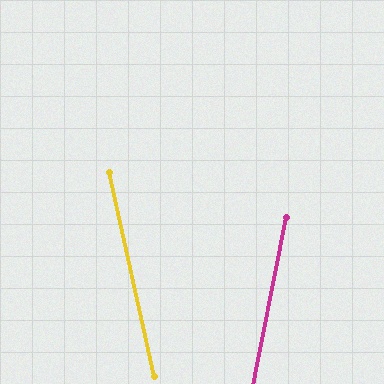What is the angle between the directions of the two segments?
Approximately 23 degrees.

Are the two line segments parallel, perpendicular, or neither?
Neither parallel nor perpendicular — they differ by about 23°.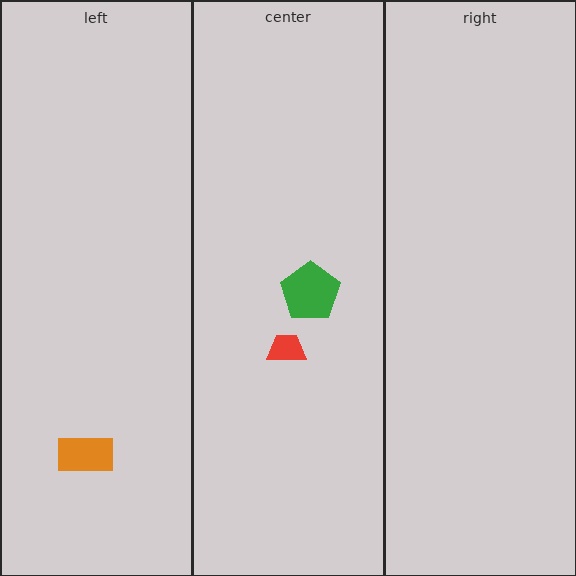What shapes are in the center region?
The green pentagon, the red trapezoid.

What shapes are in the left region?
The orange rectangle.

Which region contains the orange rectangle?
The left region.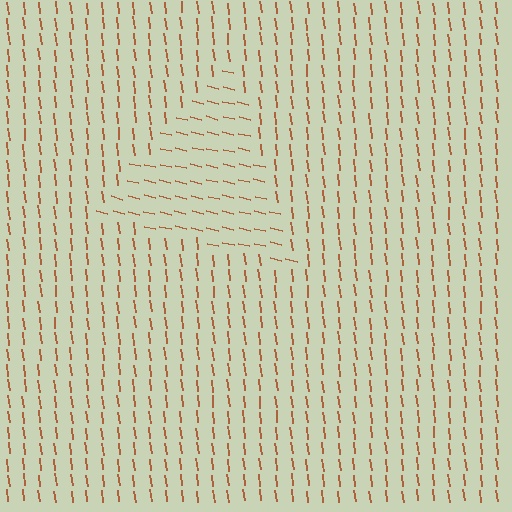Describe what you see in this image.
The image is filled with small brown line segments. A triangle region in the image has lines oriented differently from the surrounding lines, creating a visible texture boundary.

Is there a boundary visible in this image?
Yes, there is a texture boundary formed by a change in line orientation.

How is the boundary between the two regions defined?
The boundary is defined purely by a change in line orientation (approximately 70 degrees difference). All lines are the same color and thickness.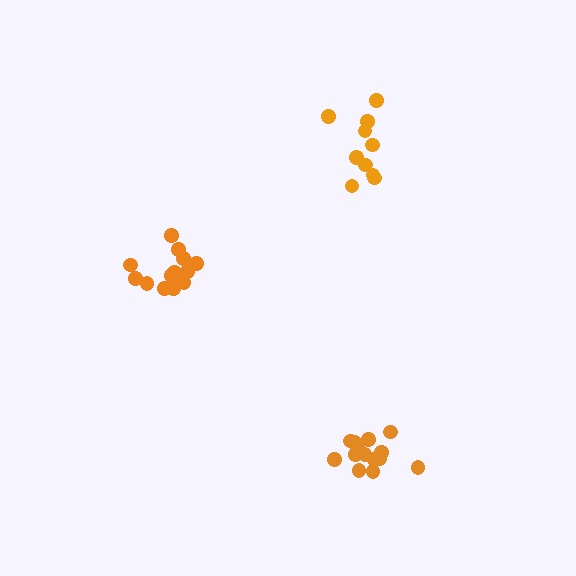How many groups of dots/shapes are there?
There are 3 groups.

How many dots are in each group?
Group 1: 15 dots, Group 2: 14 dots, Group 3: 10 dots (39 total).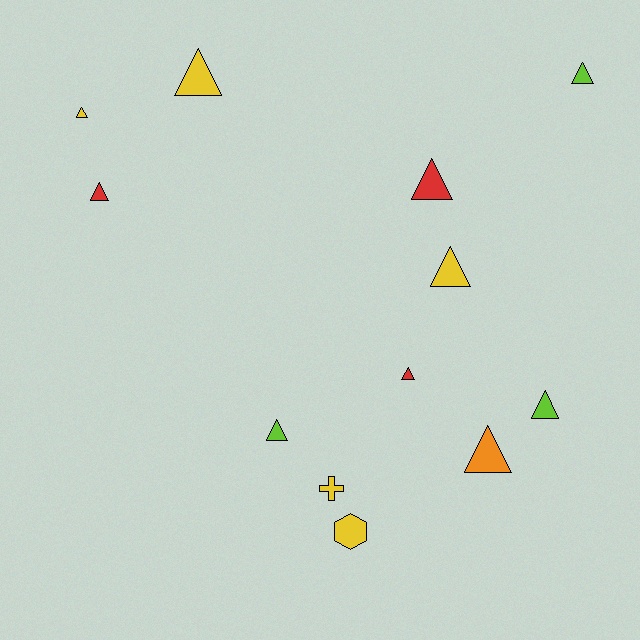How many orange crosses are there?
There are no orange crosses.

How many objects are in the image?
There are 12 objects.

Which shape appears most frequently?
Triangle, with 10 objects.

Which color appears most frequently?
Yellow, with 5 objects.